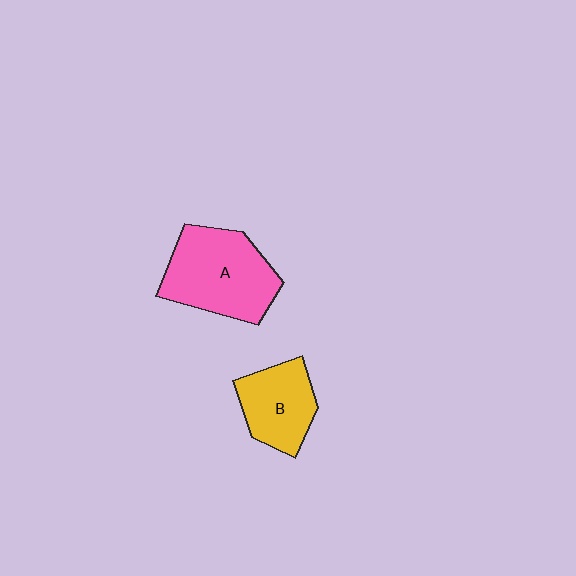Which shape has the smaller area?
Shape B (yellow).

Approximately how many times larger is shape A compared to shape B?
Approximately 1.5 times.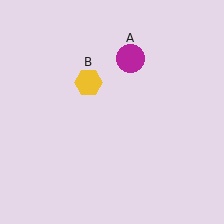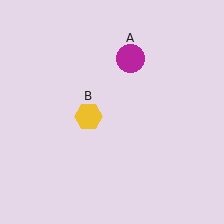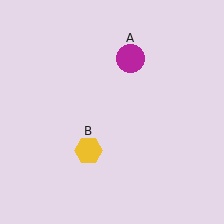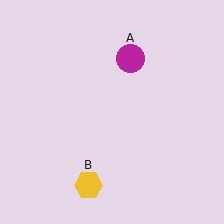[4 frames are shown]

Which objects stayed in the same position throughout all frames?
Magenta circle (object A) remained stationary.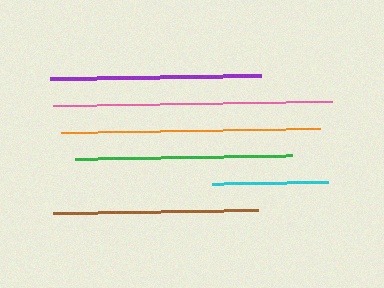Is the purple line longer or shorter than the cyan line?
The purple line is longer than the cyan line.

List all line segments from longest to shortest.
From longest to shortest: pink, orange, green, purple, brown, cyan.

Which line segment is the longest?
The pink line is the longest at approximately 279 pixels.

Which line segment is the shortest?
The cyan line is the shortest at approximately 116 pixels.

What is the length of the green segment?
The green segment is approximately 217 pixels long.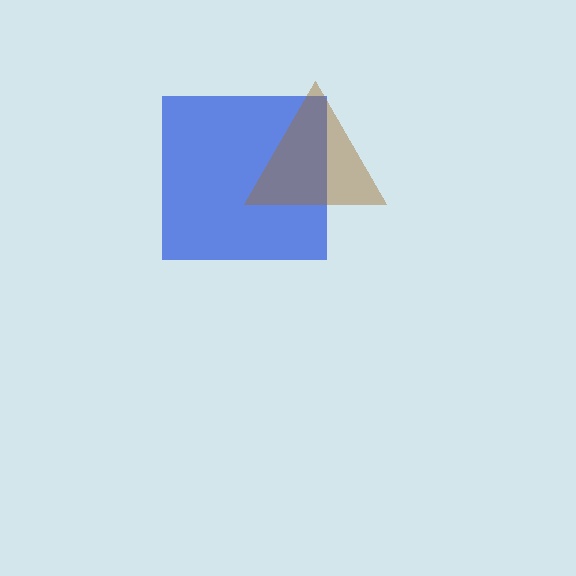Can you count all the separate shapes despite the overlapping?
Yes, there are 2 separate shapes.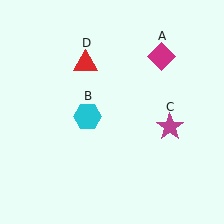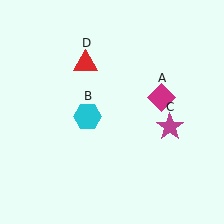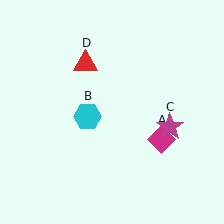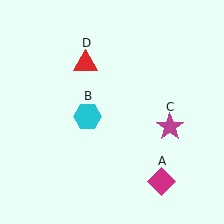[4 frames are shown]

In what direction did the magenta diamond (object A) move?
The magenta diamond (object A) moved down.